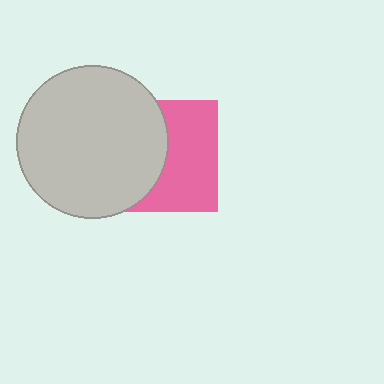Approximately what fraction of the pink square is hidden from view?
Roughly 48% of the pink square is hidden behind the light gray circle.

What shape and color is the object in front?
The object in front is a light gray circle.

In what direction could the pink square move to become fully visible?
The pink square could move right. That would shift it out from behind the light gray circle entirely.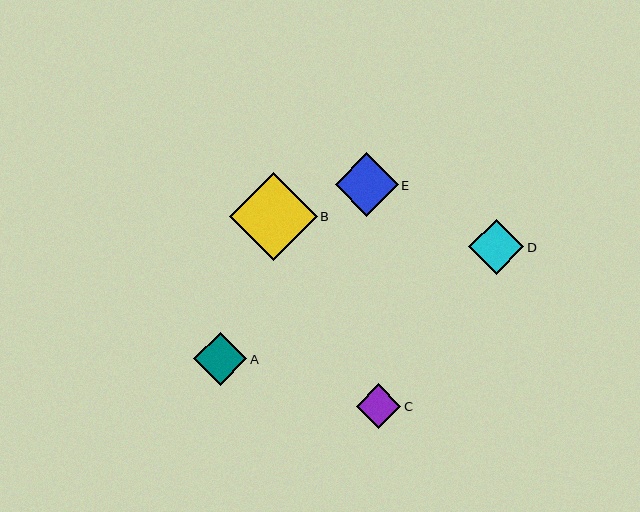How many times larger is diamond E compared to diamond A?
Diamond E is approximately 1.2 times the size of diamond A.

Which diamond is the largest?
Diamond B is the largest with a size of approximately 88 pixels.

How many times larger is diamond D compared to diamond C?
Diamond D is approximately 1.2 times the size of diamond C.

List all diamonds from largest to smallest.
From largest to smallest: B, E, D, A, C.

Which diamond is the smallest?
Diamond C is the smallest with a size of approximately 44 pixels.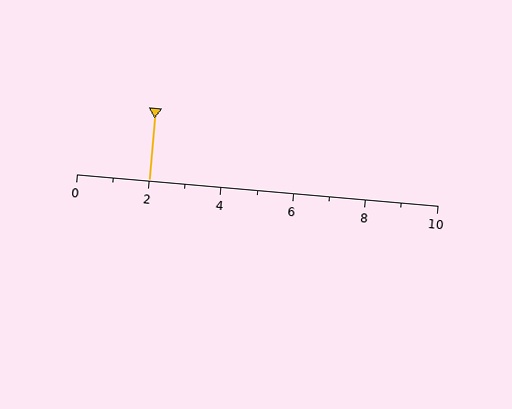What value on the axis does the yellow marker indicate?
The marker indicates approximately 2.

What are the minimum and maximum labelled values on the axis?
The axis runs from 0 to 10.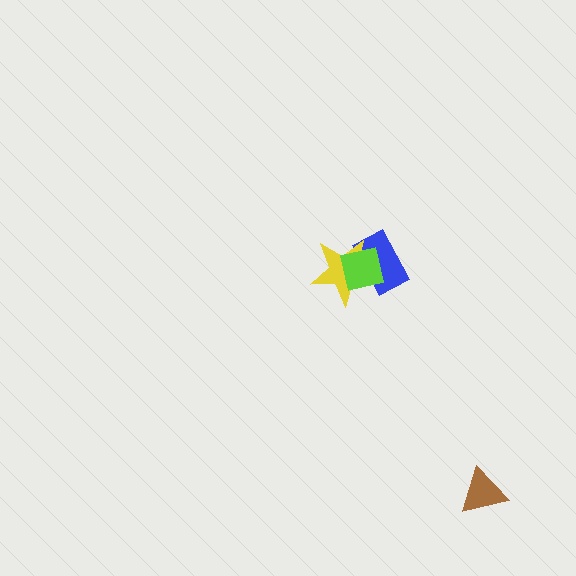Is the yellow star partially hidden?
Yes, it is partially covered by another shape.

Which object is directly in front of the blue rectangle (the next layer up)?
The yellow star is directly in front of the blue rectangle.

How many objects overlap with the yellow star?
2 objects overlap with the yellow star.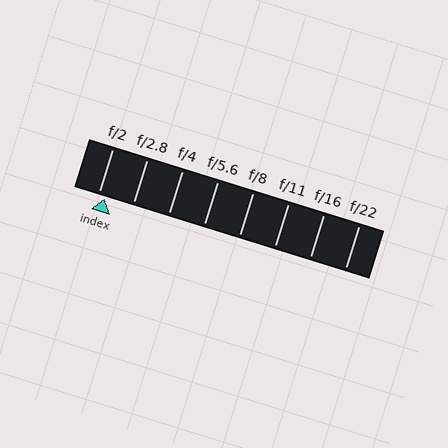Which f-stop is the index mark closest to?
The index mark is closest to f/2.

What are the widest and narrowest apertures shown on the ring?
The widest aperture shown is f/2 and the narrowest is f/22.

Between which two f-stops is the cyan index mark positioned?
The index mark is between f/2 and f/2.8.